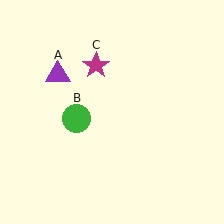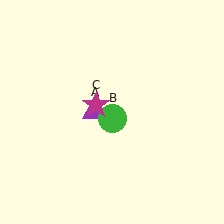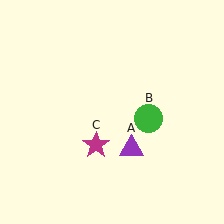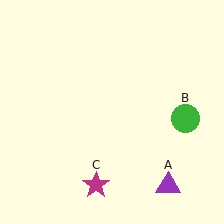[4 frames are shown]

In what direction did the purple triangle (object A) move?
The purple triangle (object A) moved down and to the right.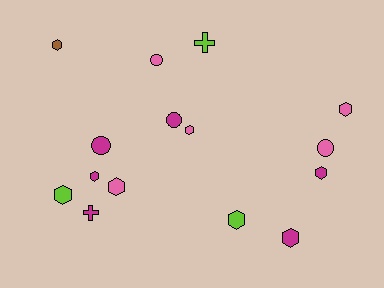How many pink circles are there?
There are 2 pink circles.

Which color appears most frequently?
Magenta, with 6 objects.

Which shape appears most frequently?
Hexagon, with 9 objects.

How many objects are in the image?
There are 15 objects.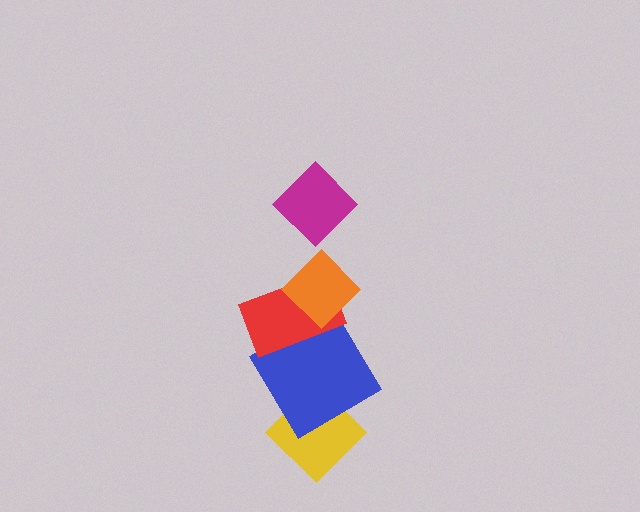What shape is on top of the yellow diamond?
The blue diamond is on top of the yellow diamond.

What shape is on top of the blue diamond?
The red rectangle is on top of the blue diamond.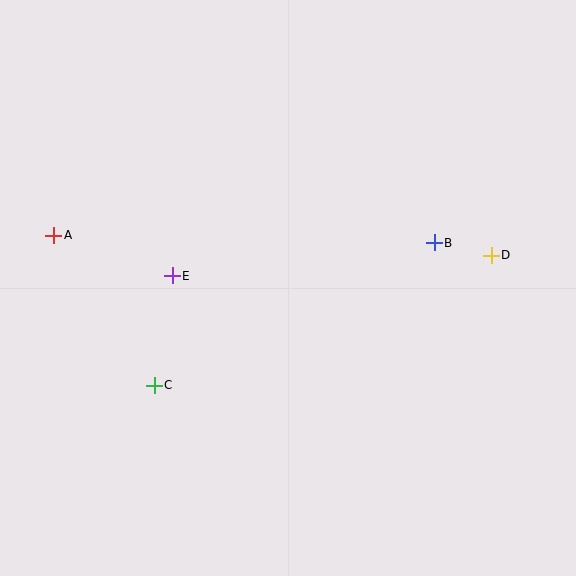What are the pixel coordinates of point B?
Point B is at (434, 243).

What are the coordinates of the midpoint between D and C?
The midpoint between D and C is at (323, 320).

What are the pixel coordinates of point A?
Point A is at (54, 235).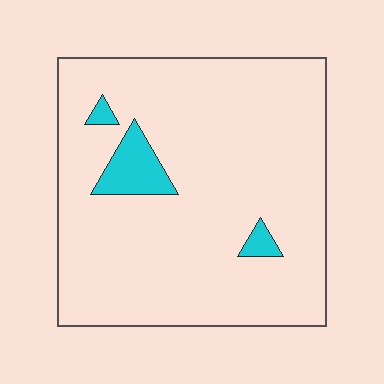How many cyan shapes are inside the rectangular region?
3.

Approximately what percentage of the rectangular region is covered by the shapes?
Approximately 5%.